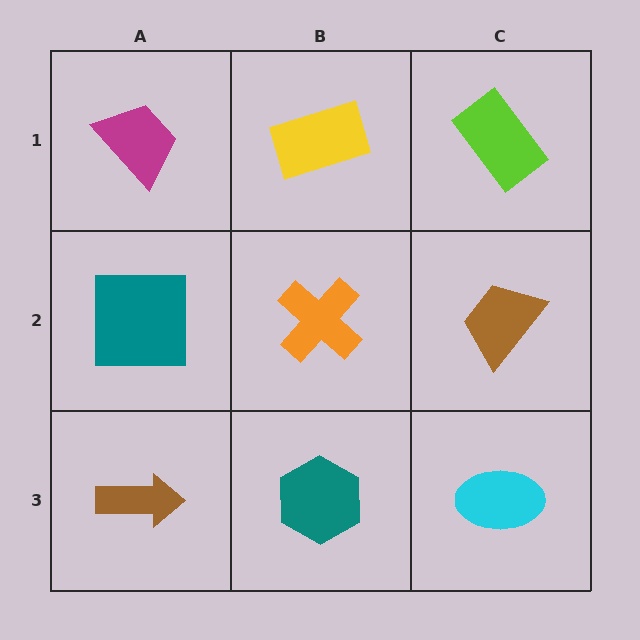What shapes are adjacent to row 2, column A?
A magenta trapezoid (row 1, column A), a brown arrow (row 3, column A), an orange cross (row 2, column B).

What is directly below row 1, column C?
A brown trapezoid.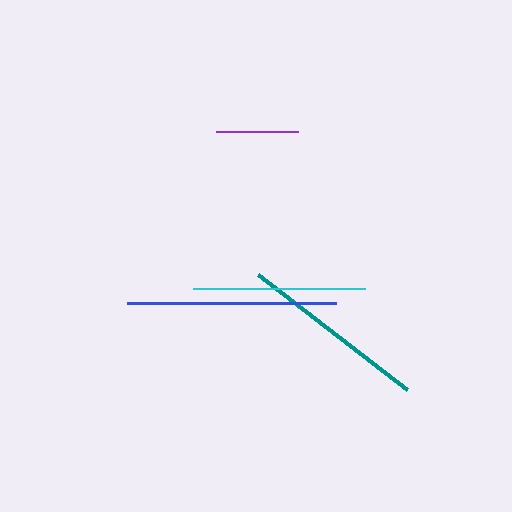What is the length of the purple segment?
The purple segment is approximately 82 pixels long.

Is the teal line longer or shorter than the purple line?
The teal line is longer than the purple line.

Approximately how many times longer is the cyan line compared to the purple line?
The cyan line is approximately 2.1 times the length of the purple line.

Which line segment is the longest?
The blue line is the longest at approximately 209 pixels.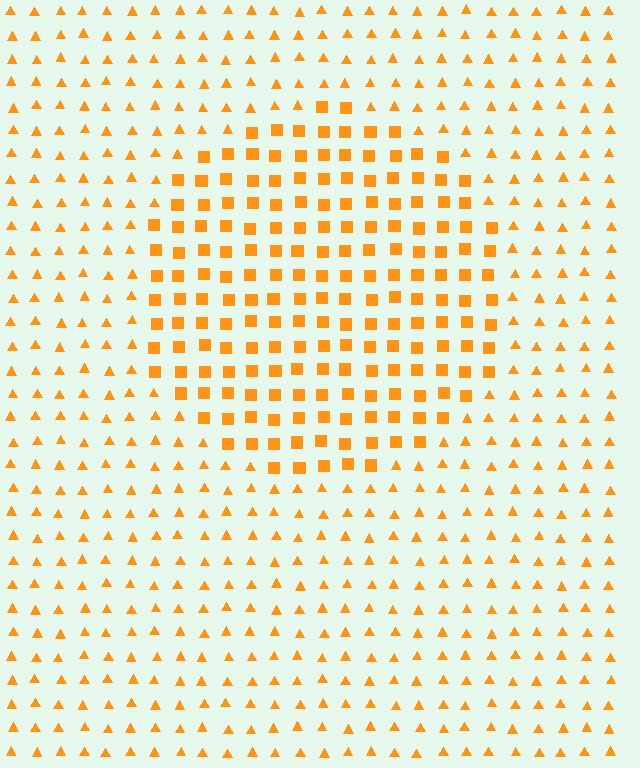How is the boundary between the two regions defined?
The boundary is defined by a change in element shape: squares inside vs. triangles outside. All elements share the same color and spacing.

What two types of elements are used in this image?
The image uses squares inside the circle region and triangles outside it.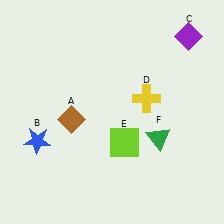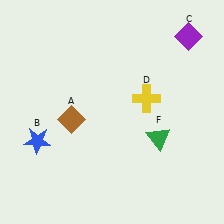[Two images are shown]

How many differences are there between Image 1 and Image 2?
There is 1 difference between the two images.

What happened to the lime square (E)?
The lime square (E) was removed in Image 2. It was in the bottom-right area of Image 1.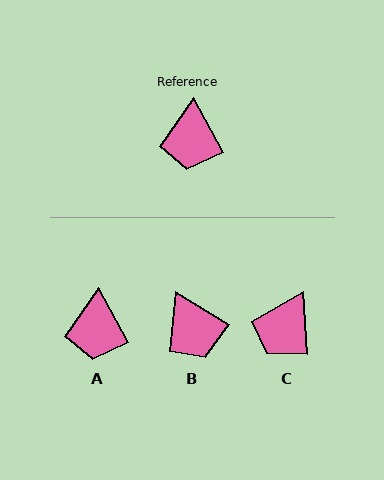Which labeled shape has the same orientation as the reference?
A.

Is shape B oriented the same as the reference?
No, it is off by about 30 degrees.